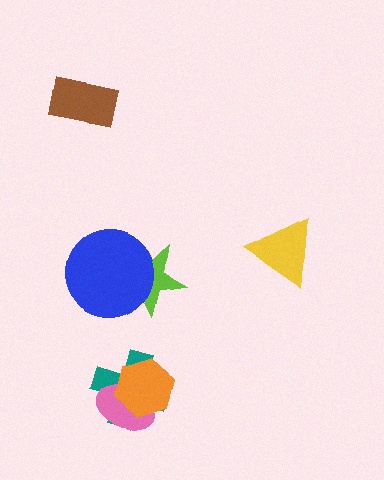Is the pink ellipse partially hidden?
Yes, it is partially covered by another shape.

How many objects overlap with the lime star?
1 object overlaps with the lime star.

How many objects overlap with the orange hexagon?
2 objects overlap with the orange hexagon.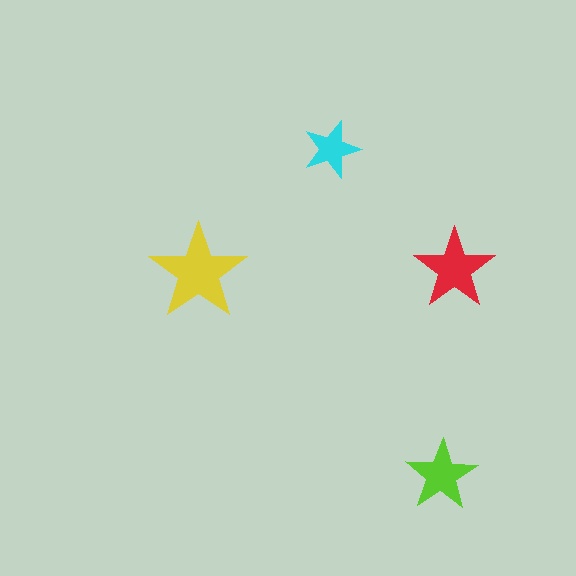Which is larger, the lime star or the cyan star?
The lime one.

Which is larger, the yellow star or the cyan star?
The yellow one.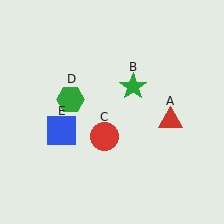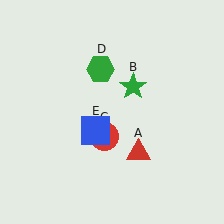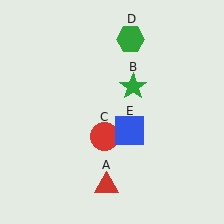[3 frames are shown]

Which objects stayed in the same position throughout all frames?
Green star (object B) and red circle (object C) remained stationary.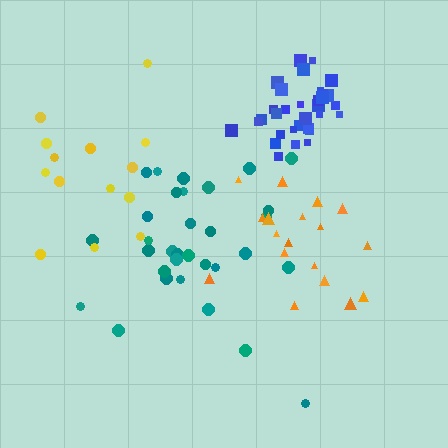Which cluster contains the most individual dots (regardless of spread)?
Teal (32).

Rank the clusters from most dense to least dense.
blue, teal, orange, yellow.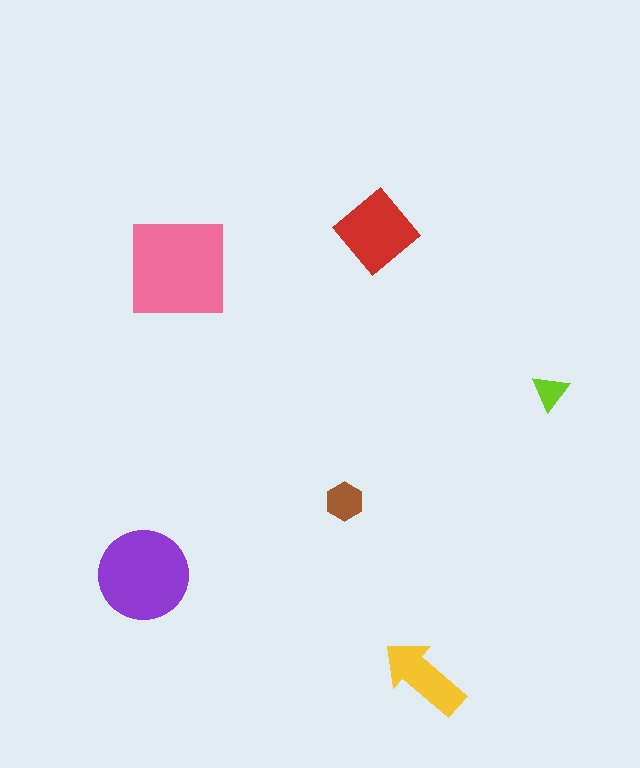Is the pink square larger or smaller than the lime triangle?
Larger.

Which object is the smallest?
The lime triangle.